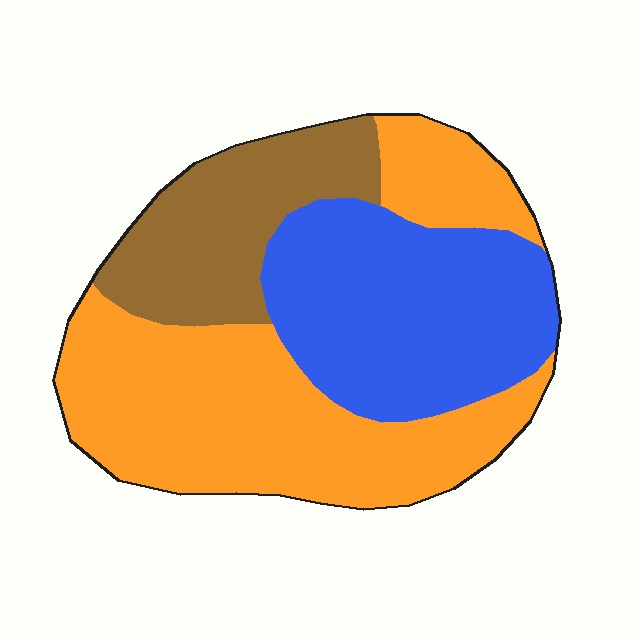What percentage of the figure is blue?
Blue takes up between a quarter and a half of the figure.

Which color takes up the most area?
Orange, at roughly 45%.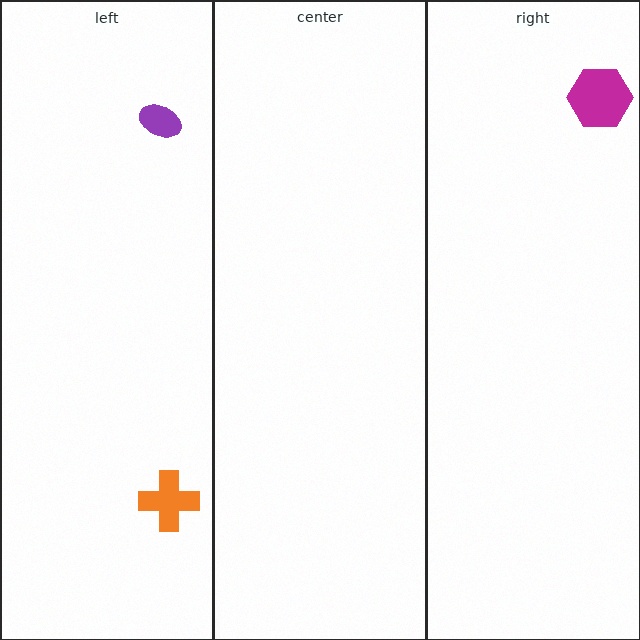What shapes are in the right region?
The magenta hexagon.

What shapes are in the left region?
The orange cross, the purple ellipse.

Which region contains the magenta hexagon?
The right region.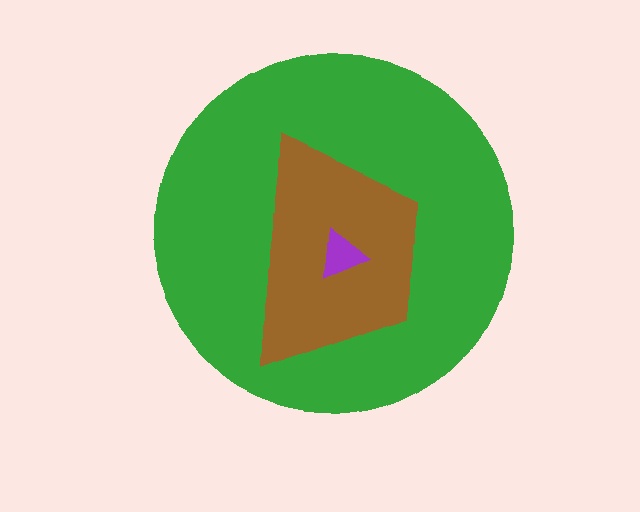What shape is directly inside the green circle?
The brown trapezoid.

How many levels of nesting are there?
3.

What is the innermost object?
The purple triangle.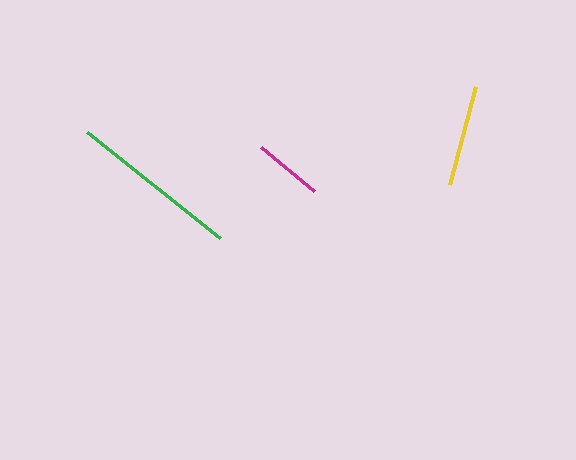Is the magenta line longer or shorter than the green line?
The green line is longer than the magenta line.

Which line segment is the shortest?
The magenta line is the shortest at approximately 69 pixels.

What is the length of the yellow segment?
The yellow segment is approximately 101 pixels long.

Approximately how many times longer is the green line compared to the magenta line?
The green line is approximately 2.5 times the length of the magenta line.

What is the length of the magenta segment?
The magenta segment is approximately 69 pixels long.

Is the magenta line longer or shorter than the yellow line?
The yellow line is longer than the magenta line.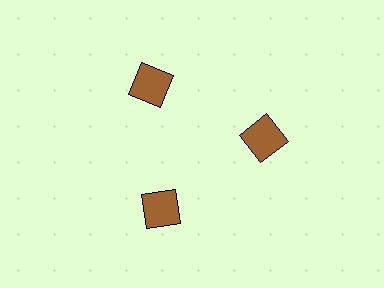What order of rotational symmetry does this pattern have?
This pattern has 3-fold rotational symmetry.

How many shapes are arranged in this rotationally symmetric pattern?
There are 3 shapes, arranged in 3 groups of 1.